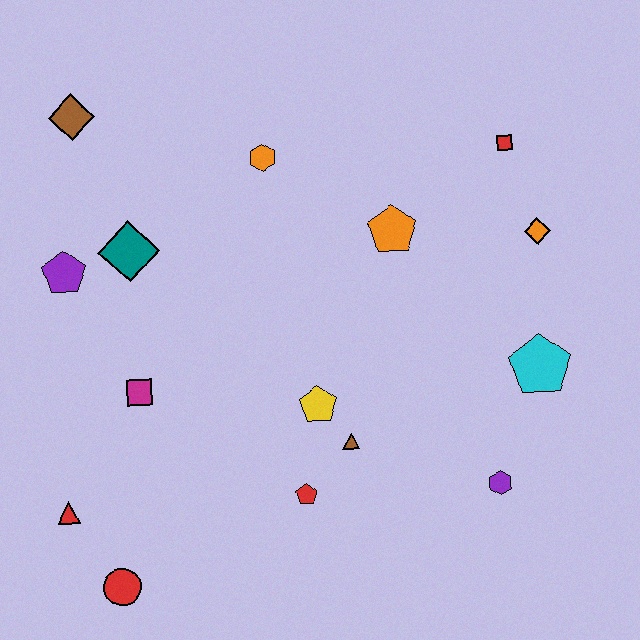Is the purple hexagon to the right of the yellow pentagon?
Yes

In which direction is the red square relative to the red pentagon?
The red square is above the red pentagon.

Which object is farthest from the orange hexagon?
The red circle is farthest from the orange hexagon.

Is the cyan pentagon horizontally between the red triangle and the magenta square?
No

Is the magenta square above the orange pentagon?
No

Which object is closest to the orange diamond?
The red square is closest to the orange diamond.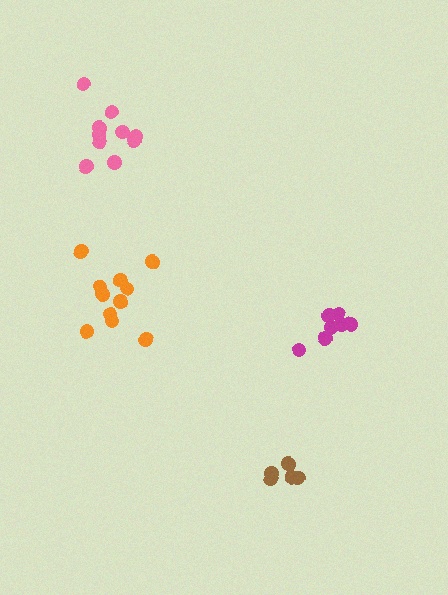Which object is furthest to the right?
The magenta cluster is rightmost.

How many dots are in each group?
Group 1: 11 dots, Group 2: 10 dots, Group 3: 5 dots, Group 4: 7 dots (33 total).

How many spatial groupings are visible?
There are 4 spatial groupings.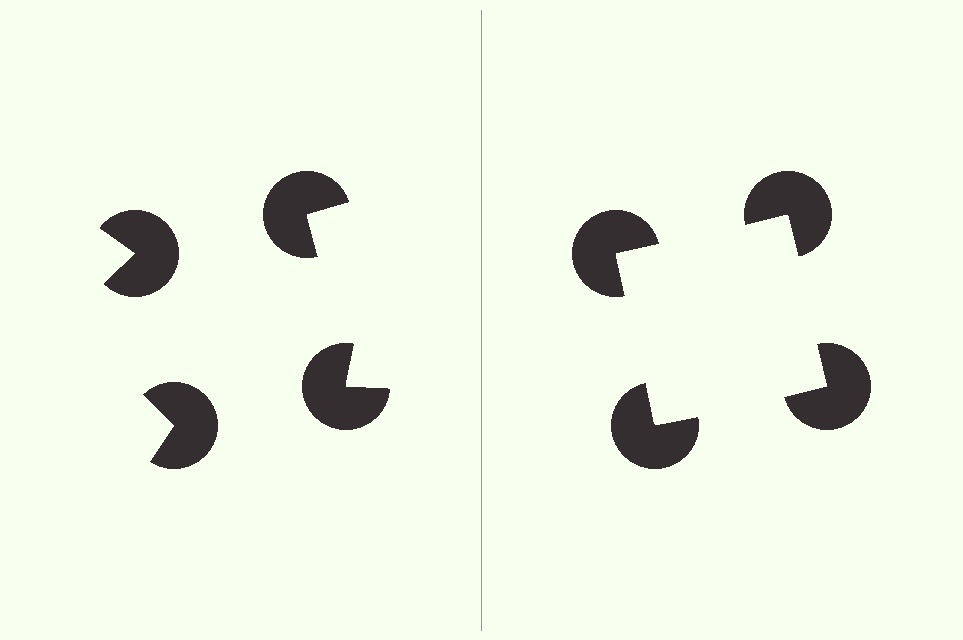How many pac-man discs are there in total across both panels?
8 — 4 on each side.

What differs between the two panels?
The pac-man discs are positioned identically on both sides; only the wedge orientations differ. On the right they align to a square; on the left they are misaligned.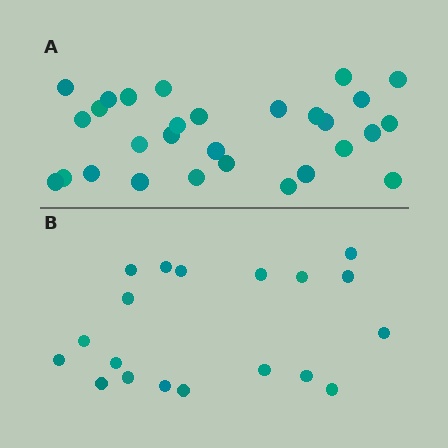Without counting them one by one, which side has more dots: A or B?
Region A (the top region) has more dots.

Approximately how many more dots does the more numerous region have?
Region A has roughly 10 or so more dots than region B.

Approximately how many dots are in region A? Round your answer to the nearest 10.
About 30 dots. (The exact count is 29, which rounds to 30.)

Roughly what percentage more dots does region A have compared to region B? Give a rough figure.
About 55% more.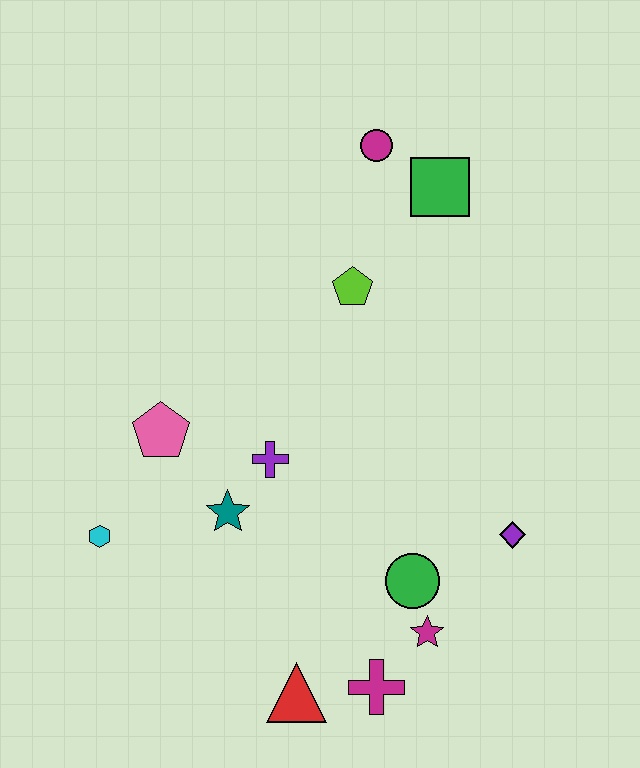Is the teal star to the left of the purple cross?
Yes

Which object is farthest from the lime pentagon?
The red triangle is farthest from the lime pentagon.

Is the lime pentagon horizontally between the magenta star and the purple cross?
Yes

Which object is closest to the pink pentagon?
The teal star is closest to the pink pentagon.